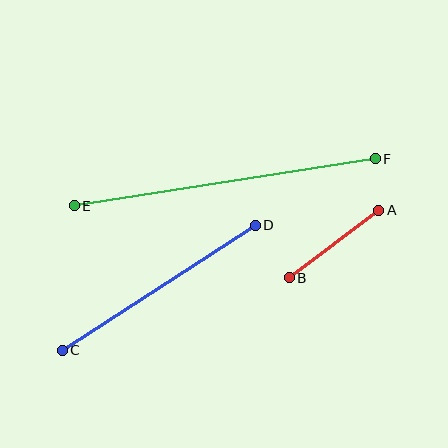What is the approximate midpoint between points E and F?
The midpoint is at approximately (225, 182) pixels.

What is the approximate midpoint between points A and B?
The midpoint is at approximately (334, 244) pixels.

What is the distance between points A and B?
The distance is approximately 112 pixels.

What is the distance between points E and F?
The distance is approximately 304 pixels.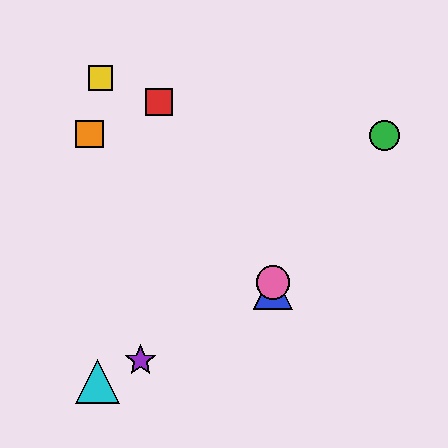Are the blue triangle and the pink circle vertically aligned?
Yes, both are at x≈273.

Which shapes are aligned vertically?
The blue triangle, the pink circle are aligned vertically.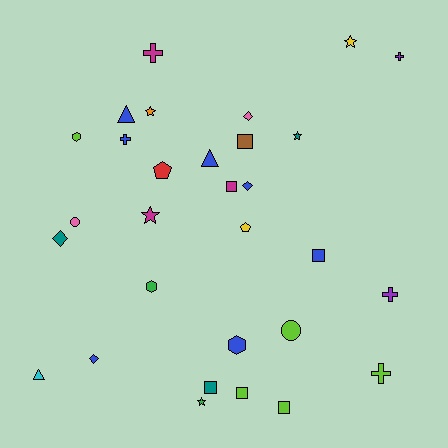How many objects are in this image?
There are 30 objects.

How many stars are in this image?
There are 5 stars.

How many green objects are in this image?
There are 2 green objects.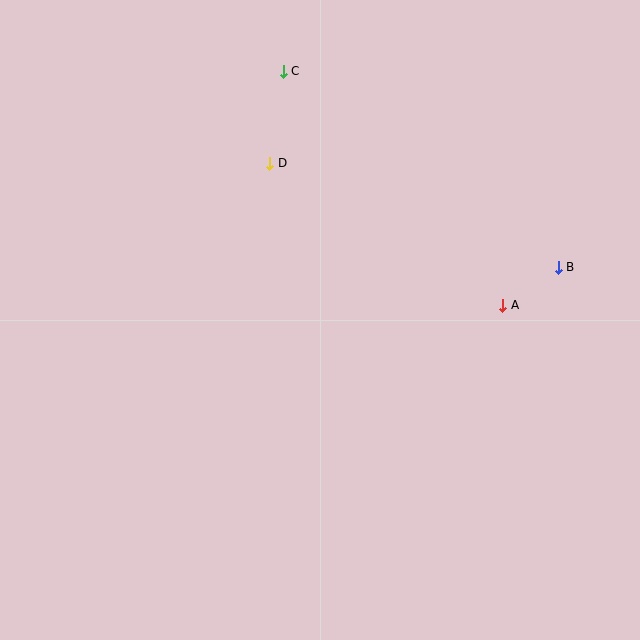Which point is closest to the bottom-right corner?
Point A is closest to the bottom-right corner.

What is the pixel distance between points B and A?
The distance between B and A is 67 pixels.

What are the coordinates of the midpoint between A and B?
The midpoint between A and B is at (530, 286).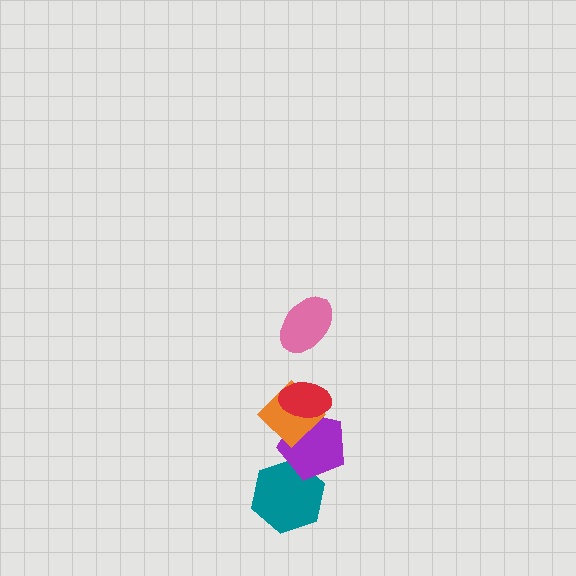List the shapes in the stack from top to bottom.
From top to bottom: the pink ellipse, the red ellipse, the orange diamond, the purple pentagon, the teal hexagon.